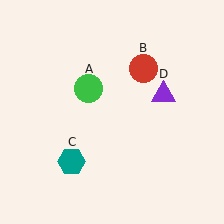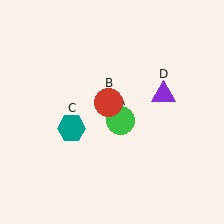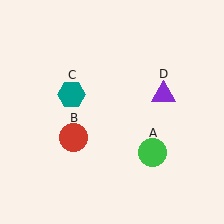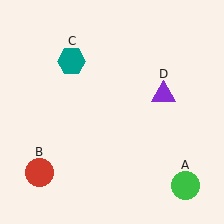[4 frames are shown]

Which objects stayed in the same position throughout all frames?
Purple triangle (object D) remained stationary.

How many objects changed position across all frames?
3 objects changed position: green circle (object A), red circle (object B), teal hexagon (object C).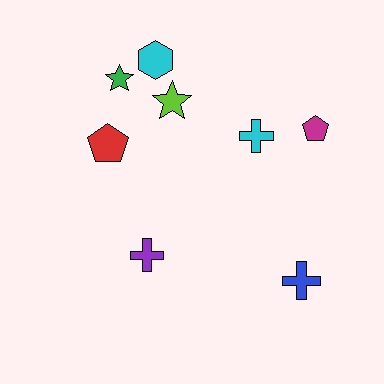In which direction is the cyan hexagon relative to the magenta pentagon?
The cyan hexagon is to the left of the magenta pentagon.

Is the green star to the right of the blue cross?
No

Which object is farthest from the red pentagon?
The blue cross is farthest from the red pentagon.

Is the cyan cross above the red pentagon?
Yes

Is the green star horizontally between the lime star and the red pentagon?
Yes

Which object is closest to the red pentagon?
The green star is closest to the red pentagon.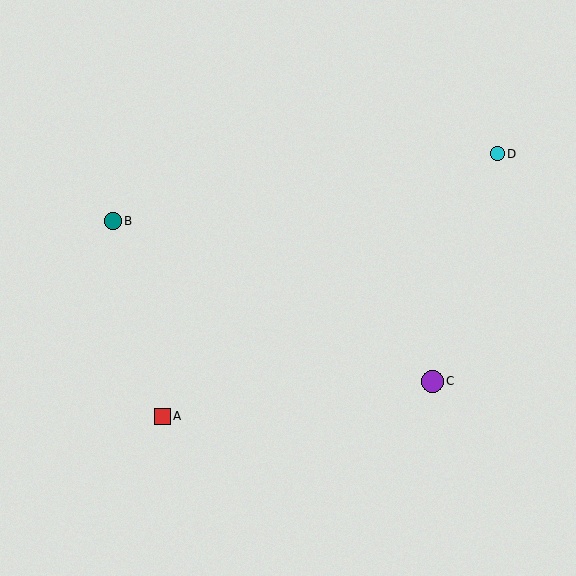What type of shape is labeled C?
Shape C is a purple circle.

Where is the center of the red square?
The center of the red square is at (162, 416).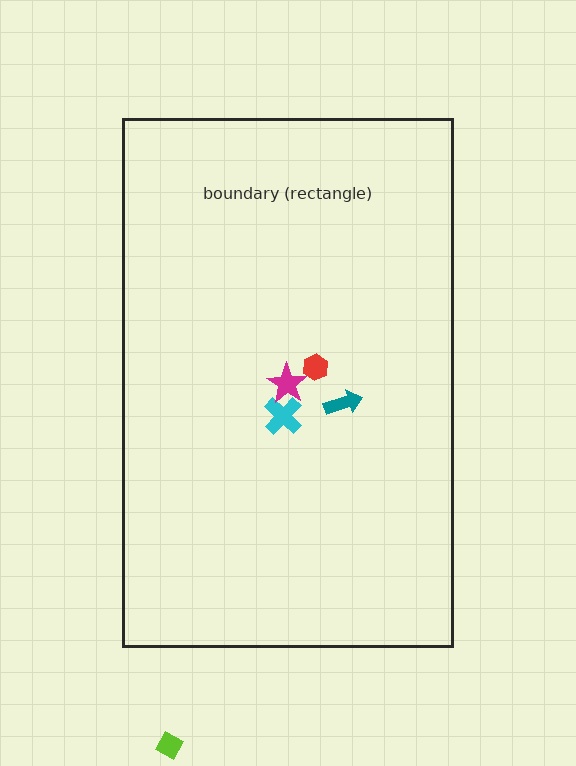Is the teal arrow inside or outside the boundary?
Inside.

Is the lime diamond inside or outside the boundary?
Outside.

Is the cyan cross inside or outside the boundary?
Inside.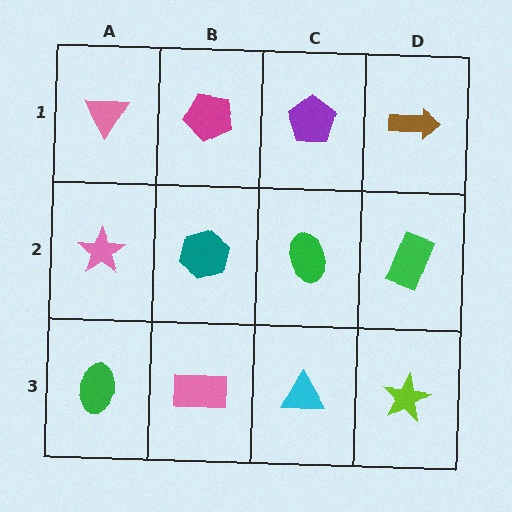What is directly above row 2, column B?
A magenta pentagon.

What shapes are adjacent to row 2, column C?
A purple pentagon (row 1, column C), a cyan triangle (row 3, column C), a teal hexagon (row 2, column B), a green rectangle (row 2, column D).